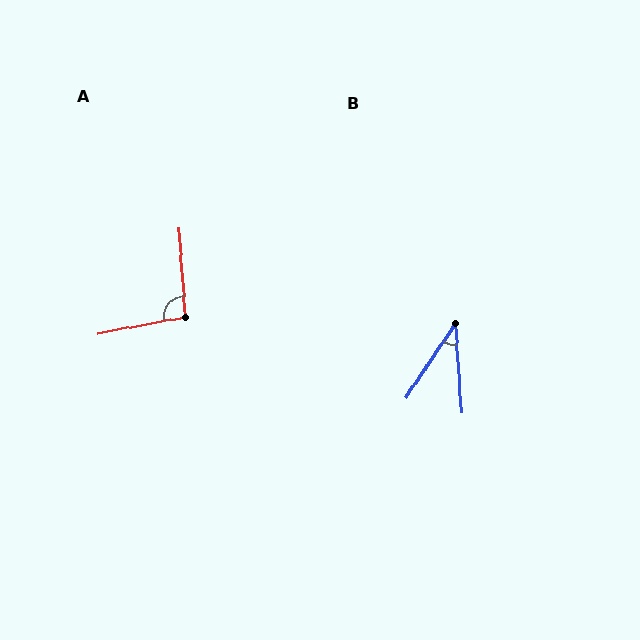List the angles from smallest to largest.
B (38°), A (97°).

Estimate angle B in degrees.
Approximately 38 degrees.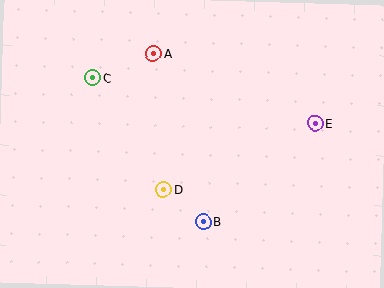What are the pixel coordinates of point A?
Point A is at (153, 54).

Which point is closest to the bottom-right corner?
Point E is closest to the bottom-right corner.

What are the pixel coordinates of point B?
Point B is at (203, 221).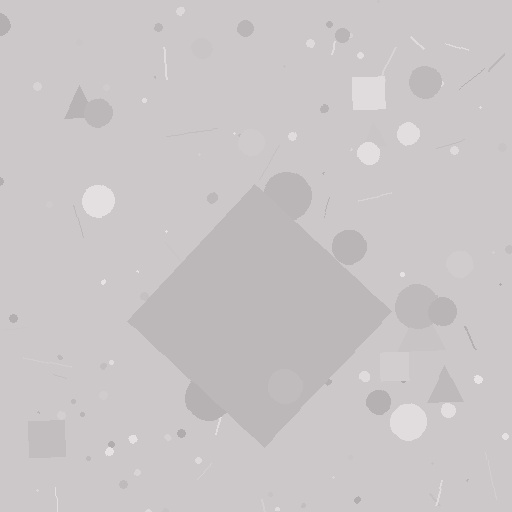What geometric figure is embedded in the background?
A diamond is embedded in the background.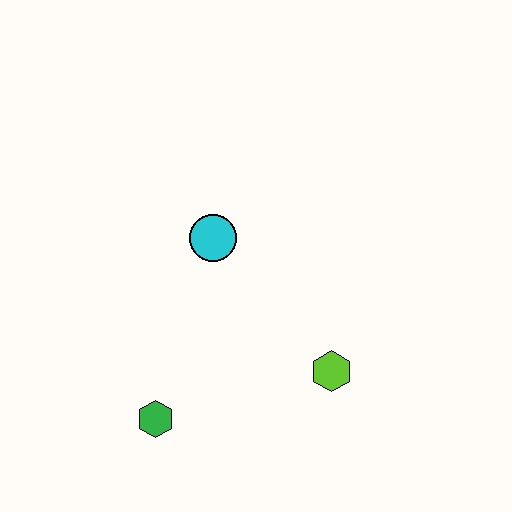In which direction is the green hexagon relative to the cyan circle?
The green hexagon is below the cyan circle.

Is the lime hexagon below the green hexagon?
No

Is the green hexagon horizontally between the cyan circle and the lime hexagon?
No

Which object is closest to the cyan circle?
The lime hexagon is closest to the cyan circle.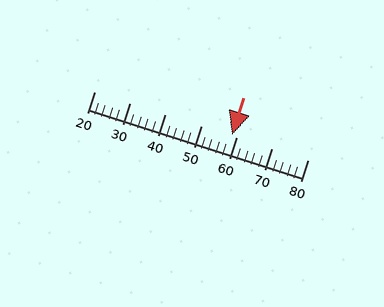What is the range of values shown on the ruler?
The ruler shows values from 20 to 80.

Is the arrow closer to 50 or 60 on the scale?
The arrow is closer to 60.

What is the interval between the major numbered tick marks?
The major tick marks are spaced 10 units apart.